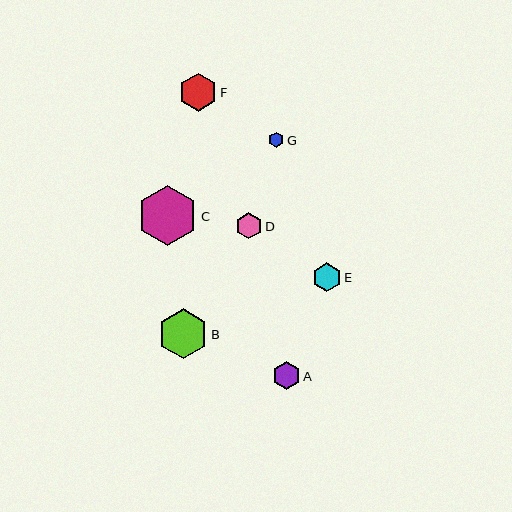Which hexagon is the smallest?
Hexagon G is the smallest with a size of approximately 15 pixels.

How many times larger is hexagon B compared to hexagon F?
Hexagon B is approximately 1.3 times the size of hexagon F.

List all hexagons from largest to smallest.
From largest to smallest: C, B, F, E, A, D, G.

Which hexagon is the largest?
Hexagon C is the largest with a size of approximately 60 pixels.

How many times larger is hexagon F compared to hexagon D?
Hexagon F is approximately 1.4 times the size of hexagon D.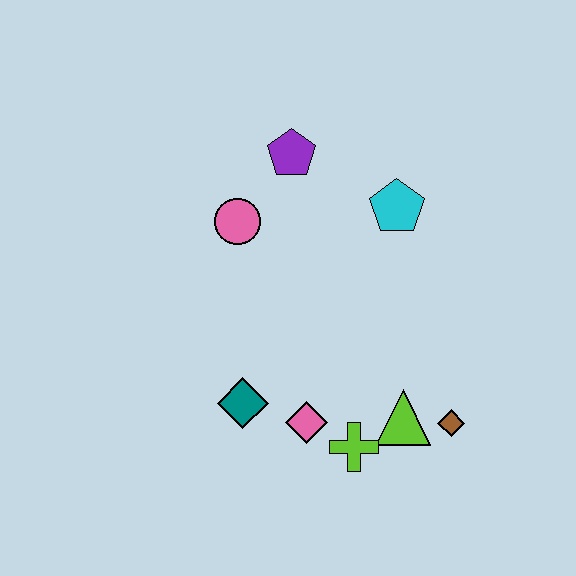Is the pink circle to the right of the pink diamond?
No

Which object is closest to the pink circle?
The purple pentagon is closest to the pink circle.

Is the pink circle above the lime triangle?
Yes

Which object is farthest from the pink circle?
The brown diamond is farthest from the pink circle.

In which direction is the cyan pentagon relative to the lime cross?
The cyan pentagon is above the lime cross.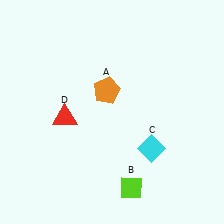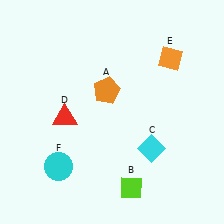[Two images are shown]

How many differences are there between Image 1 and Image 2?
There are 2 differences between the two images.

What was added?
An orange diamond (E), a cyan circle (F) were added in Image 2.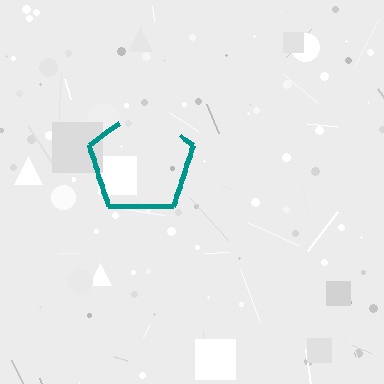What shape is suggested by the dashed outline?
The dashed outline suggests a pentagon.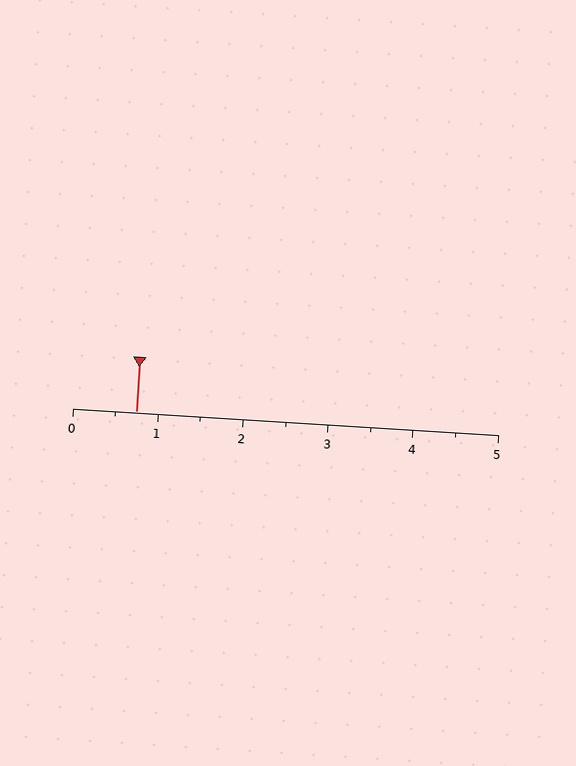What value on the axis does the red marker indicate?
The marker indicates approximately 0.8.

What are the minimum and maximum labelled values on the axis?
The axis runs from 0 to 5.